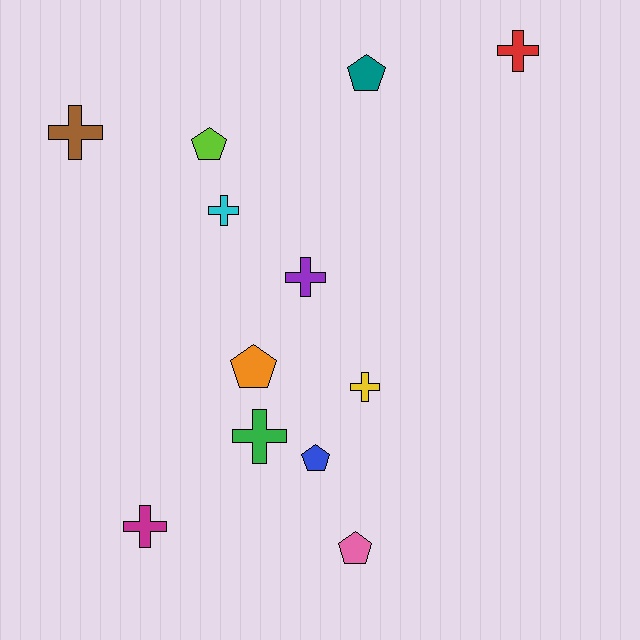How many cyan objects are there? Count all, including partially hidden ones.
There is 1 cyan object.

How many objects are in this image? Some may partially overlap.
There are 12 objects.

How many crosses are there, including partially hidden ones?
There are 7 crosses.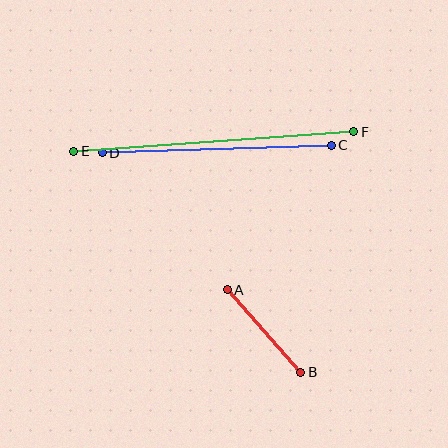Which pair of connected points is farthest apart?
Points E and F are farthest apart.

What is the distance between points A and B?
The distance is approximately 110 pixels.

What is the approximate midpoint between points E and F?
The midpoint is at approximately (214, 142) pixels.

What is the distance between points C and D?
The distance is approximately 229 pixels.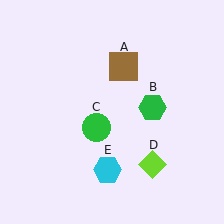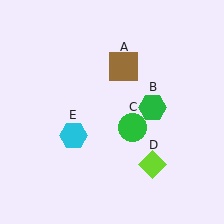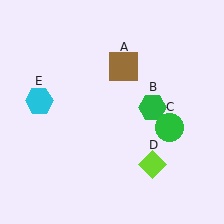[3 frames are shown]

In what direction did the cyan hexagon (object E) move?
The cyan hexagon (object E) moved up and to the left.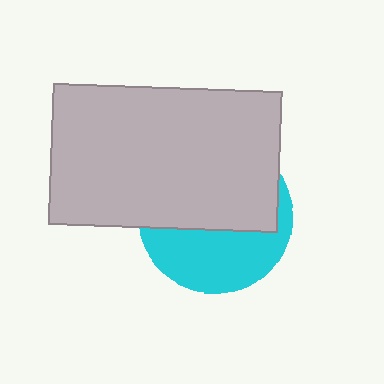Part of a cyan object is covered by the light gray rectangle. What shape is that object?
It is a circle.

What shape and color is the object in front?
The object in front is a light gray rectangle.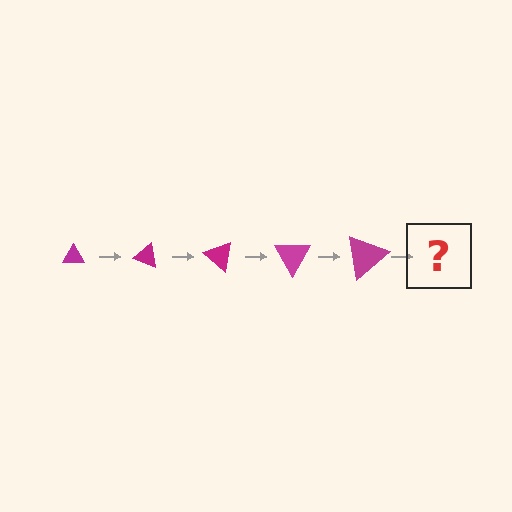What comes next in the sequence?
The next element should be a triangle, larger than the previous one and rotated 100 degrees from the start.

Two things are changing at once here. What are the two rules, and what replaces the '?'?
The two rules are that the triangle grows larger each step and it rotates 20 degrees each step. The '?' should be a triangle, larger than the previous one and rotated 100 degrees from the start.